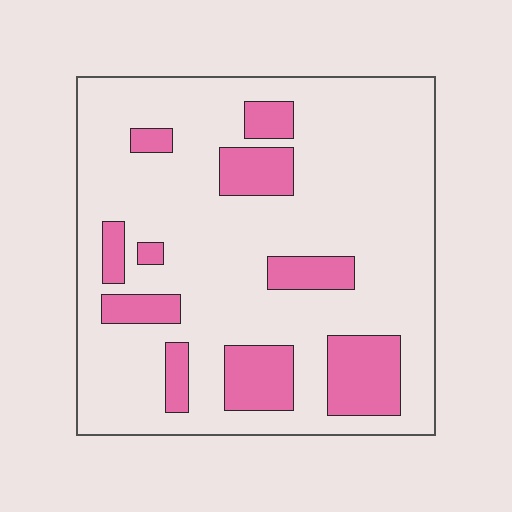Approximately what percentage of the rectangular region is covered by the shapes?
Approximately 20%.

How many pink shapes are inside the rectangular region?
10.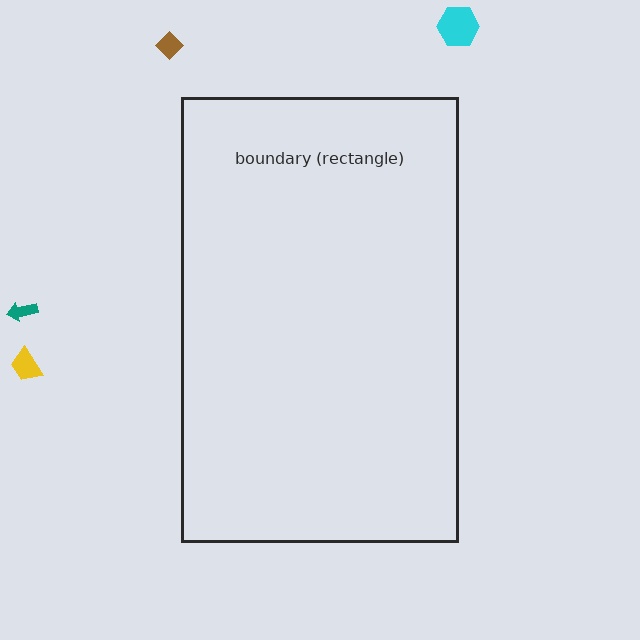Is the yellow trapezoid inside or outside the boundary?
Outside.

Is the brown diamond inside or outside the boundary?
Outside.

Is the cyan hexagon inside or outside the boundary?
Outside.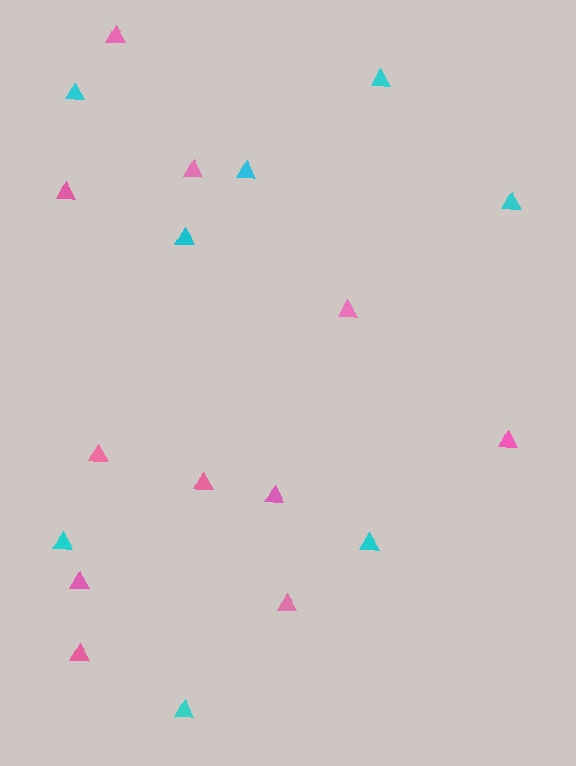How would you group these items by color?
There are 2 groups: one group of cyan triangles (8) and one group of pink triangles (11).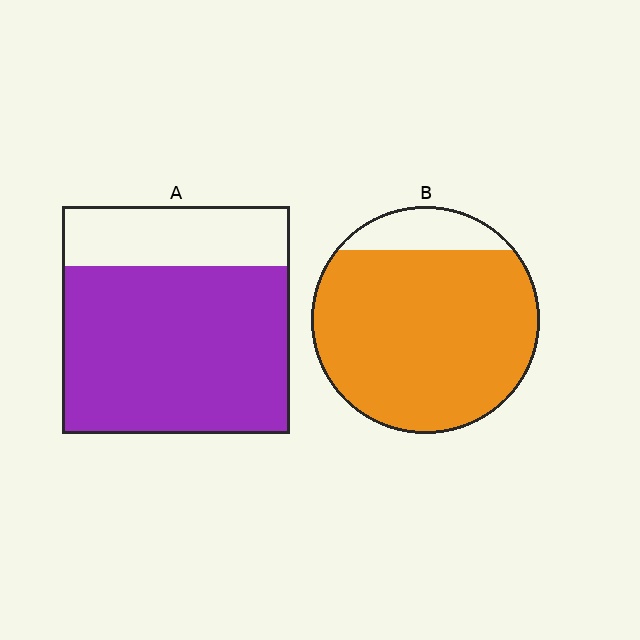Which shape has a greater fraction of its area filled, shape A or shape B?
Shape B.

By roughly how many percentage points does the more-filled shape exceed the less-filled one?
By roughly 15 percentage points (B over A).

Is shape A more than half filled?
Yes.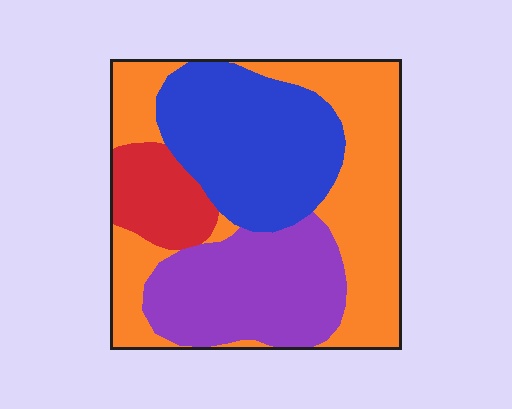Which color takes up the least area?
Red, at roughly 10%.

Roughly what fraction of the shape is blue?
Blue takes up about one quarter (1/4) of the shape.